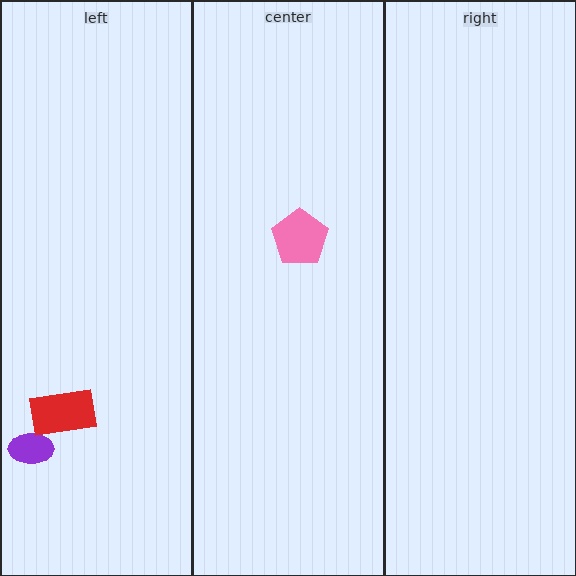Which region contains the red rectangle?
The left region.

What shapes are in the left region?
The purple ellipse, the red rectangle.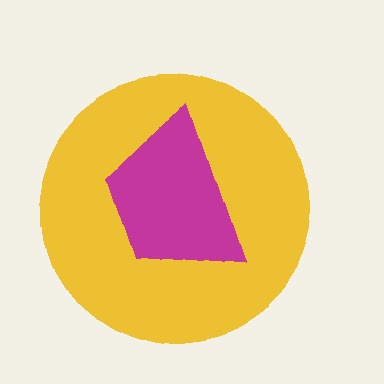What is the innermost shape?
The magenta trapezoid.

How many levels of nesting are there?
2.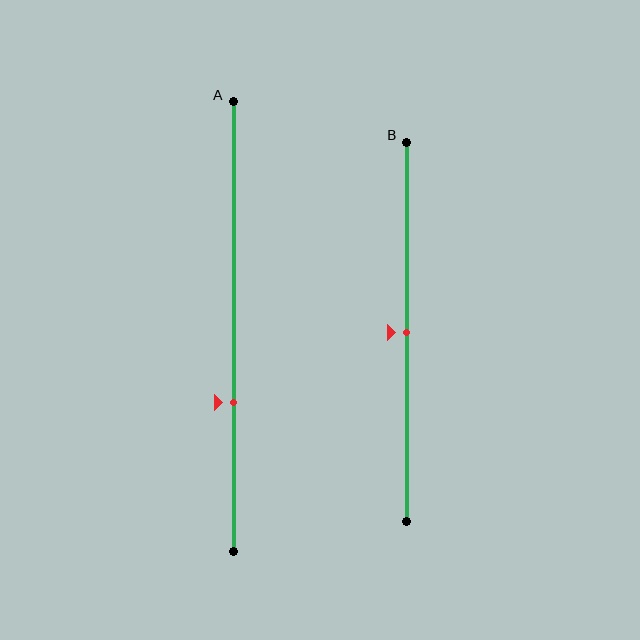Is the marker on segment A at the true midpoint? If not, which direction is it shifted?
No, the marker on segment A is shifted downward by about 17% of the segment length.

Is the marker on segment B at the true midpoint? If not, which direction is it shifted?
Yes, the marker on segment B is at the true midpoint.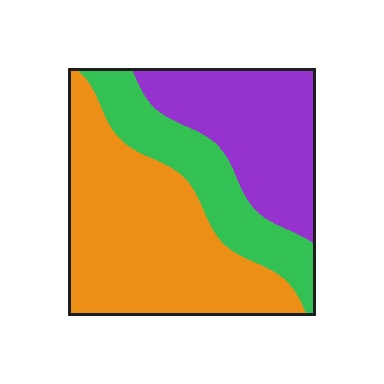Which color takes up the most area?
Orange, at roughly 50%.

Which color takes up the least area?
Green, at roughly 25%.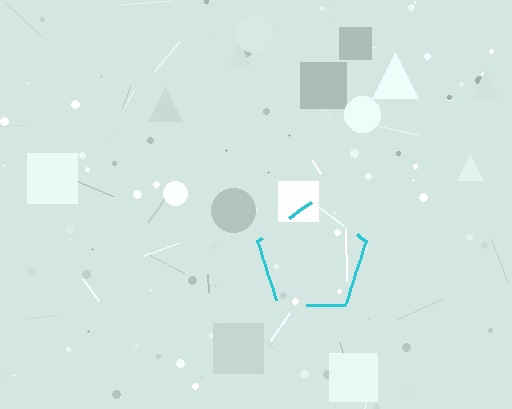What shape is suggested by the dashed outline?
The dashed outline suggests a pentagon.